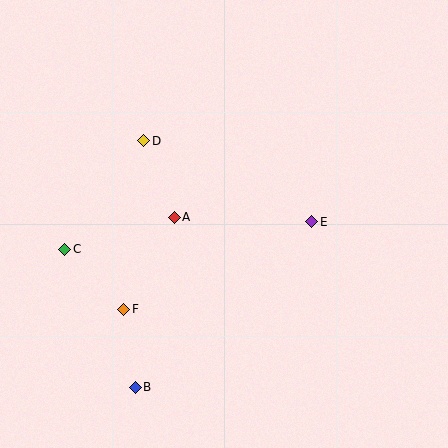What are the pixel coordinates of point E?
Point E is at (312, 222).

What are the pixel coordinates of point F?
Point F is at (124, 309).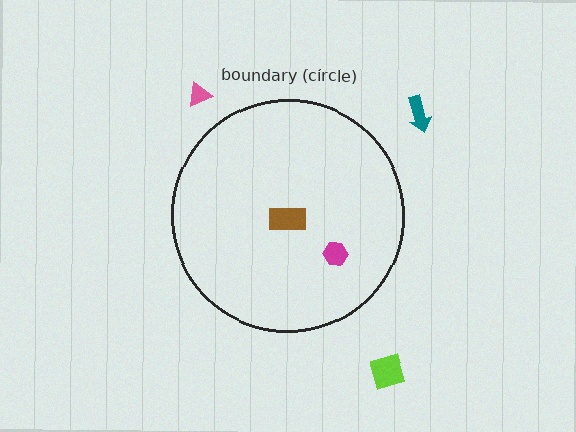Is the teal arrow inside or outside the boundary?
Outside.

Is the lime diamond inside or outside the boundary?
Outside.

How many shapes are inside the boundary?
2 inside, 3 outside.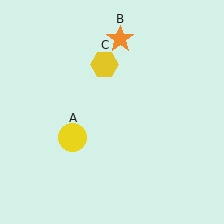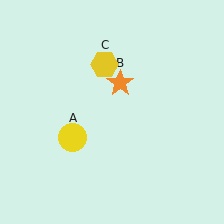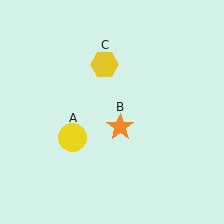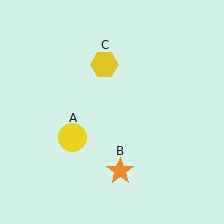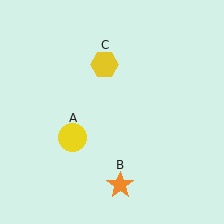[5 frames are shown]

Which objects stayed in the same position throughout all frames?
Yellow circle (object A) and yellow hexagon (object C) remained stationary.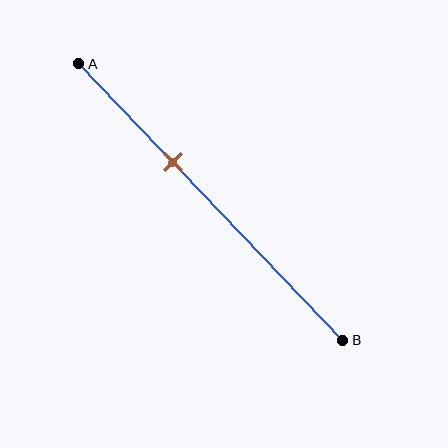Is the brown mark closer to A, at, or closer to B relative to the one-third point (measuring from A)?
The brown mark is approximately at the one-third point of segment AB.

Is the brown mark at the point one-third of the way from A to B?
Yes, the mark is approximately at the one-third point.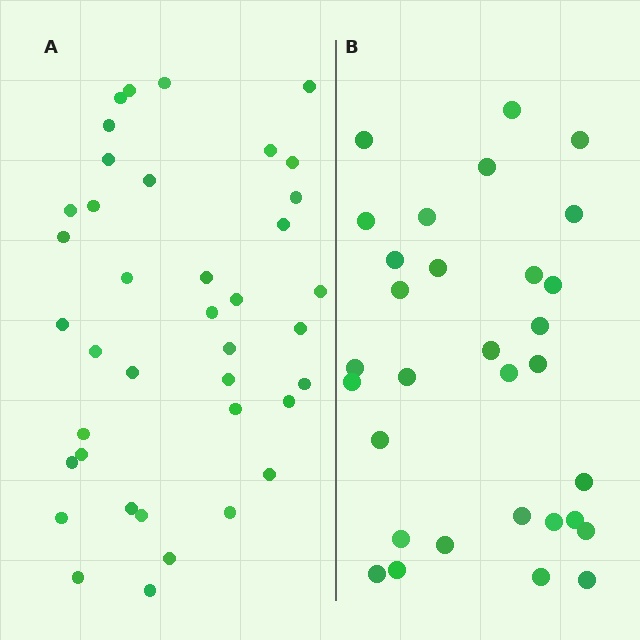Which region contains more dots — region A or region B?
Region A (the left region) has more dots.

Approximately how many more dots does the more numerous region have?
Region A has roughly 8 or so more dots than region B.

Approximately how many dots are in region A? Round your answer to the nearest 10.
About 40 dots. (The exact count is 39, which rounds to 40.)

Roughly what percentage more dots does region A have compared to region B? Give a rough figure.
About 25% more.